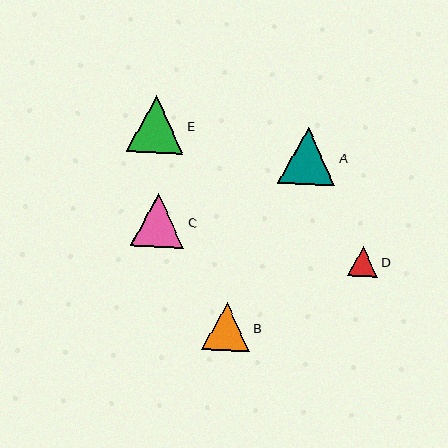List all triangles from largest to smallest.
From largest to smallest: A, E, C, B, D.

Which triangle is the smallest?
Triangle D is the smallest with a size of approximately 30 pixels.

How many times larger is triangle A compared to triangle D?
Triangle A is approximately 1.9 times the size of triangle D.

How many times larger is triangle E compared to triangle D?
Triangle E is approximately 1.9 times the size of triangle D.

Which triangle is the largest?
Triangle A is the largest with a size of approximately 58 pixels.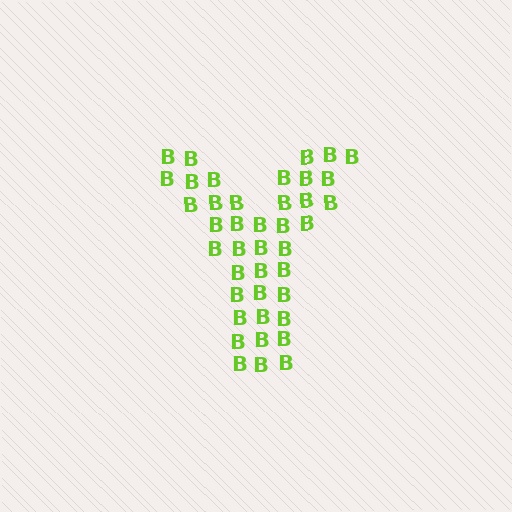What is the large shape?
The large shape is the letter Y.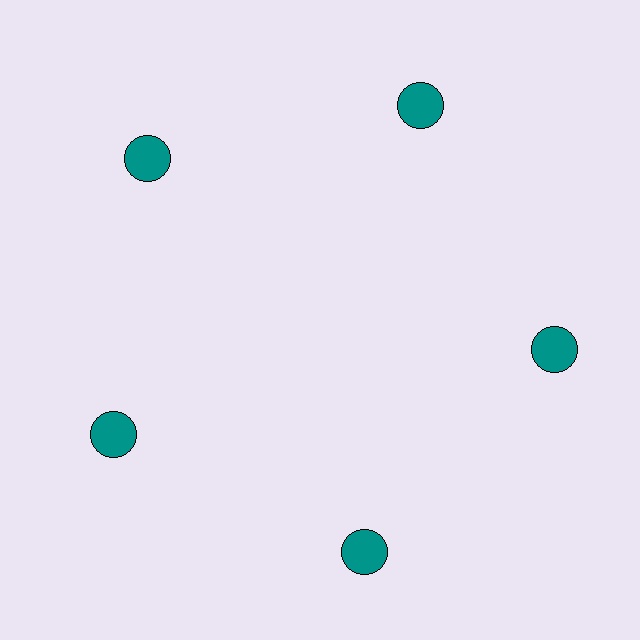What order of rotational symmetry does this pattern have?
This pattern has 5-fold rotational symmetry.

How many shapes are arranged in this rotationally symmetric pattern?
There are 5 shapes, arranged in 5 groups of 1.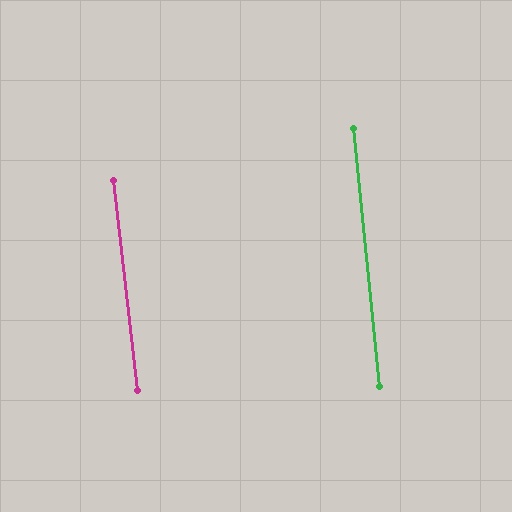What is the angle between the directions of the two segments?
Approximately 1 degree.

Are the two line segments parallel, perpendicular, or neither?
Parallel — their directions differ by only 0.9°.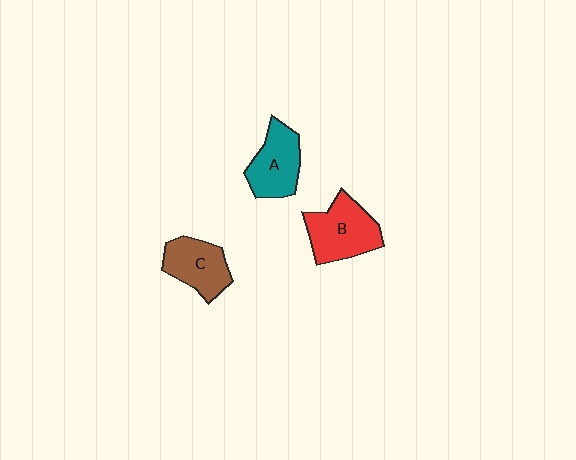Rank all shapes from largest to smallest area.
From largest to smallest: B (red), A (teal), C (brown).